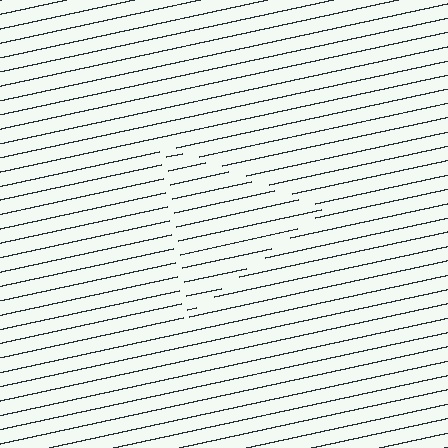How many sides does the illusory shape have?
3 sides — the line-ends trace a triangle.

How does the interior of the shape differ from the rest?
The interior of the shape contains the same grating, shifted by half a period — the contour is defined by the phase discontinuity where line-ends from the inner and outer gratings abut.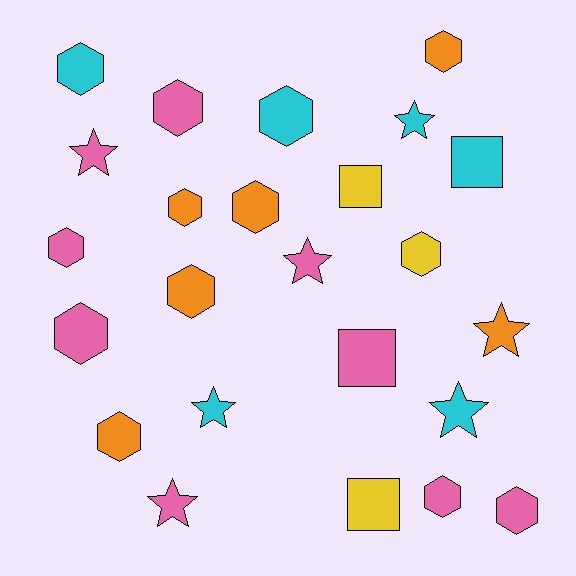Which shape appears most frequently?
Hexagon, with 13 objects.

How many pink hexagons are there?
There are 5 pink hexagons.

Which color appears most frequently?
Pink, with 9 objects.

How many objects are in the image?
There are 24 objects.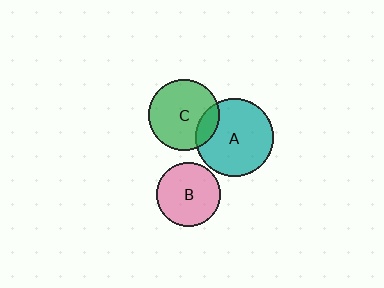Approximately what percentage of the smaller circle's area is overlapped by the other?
Approximately 15%.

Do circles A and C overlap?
Yes.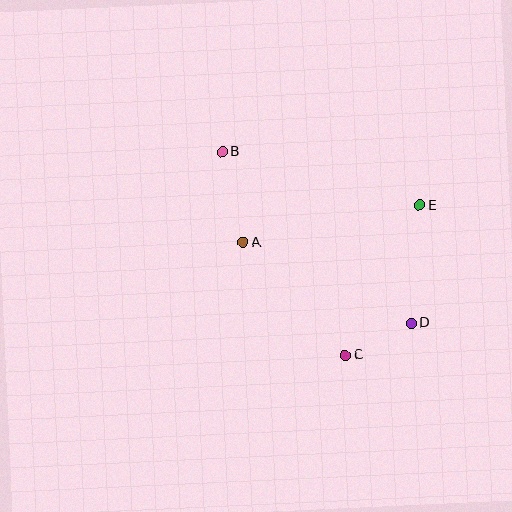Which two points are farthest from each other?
Points B and D are farthest from each other.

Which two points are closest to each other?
Points C and D are closest to each other.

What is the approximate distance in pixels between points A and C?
The distance between A and C is approximately 153 pixels.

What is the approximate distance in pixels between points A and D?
The distance between A and D is approximately 187 pixels.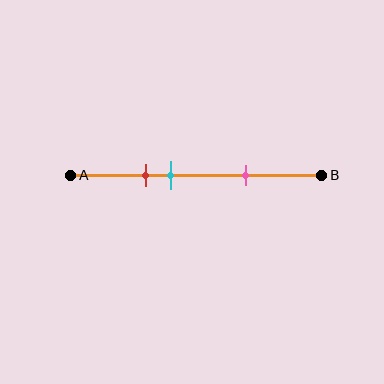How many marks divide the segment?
There are 3 marks dividing the segment.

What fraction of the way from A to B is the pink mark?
The pink mark is approximately 70% (0.7) of the way from A to B.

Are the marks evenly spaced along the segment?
No, the marks are not evenly spaced.